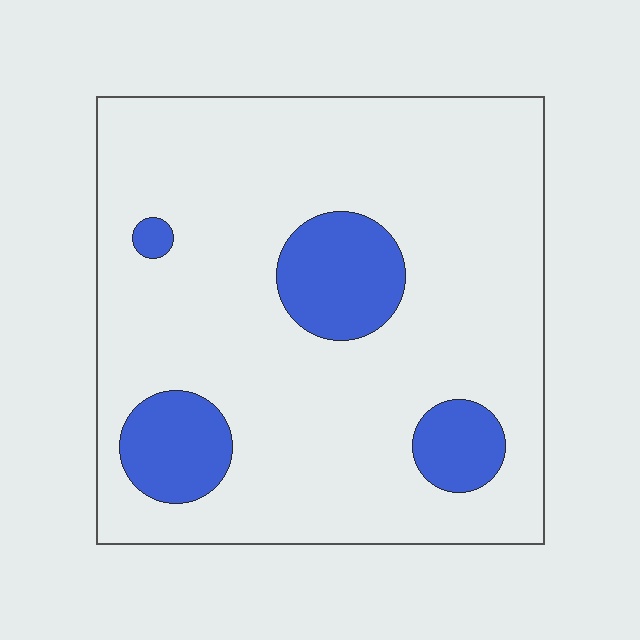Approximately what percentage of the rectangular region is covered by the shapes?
Approximately 15%.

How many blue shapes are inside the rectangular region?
4.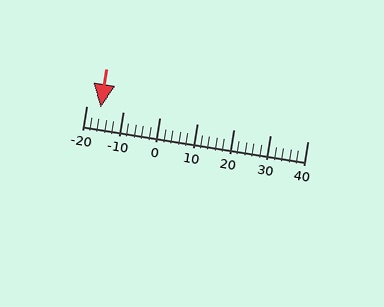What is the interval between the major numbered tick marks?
The major tick marks are spaced 10 units apart.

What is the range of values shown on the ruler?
The ruler shows values from -20 to 40.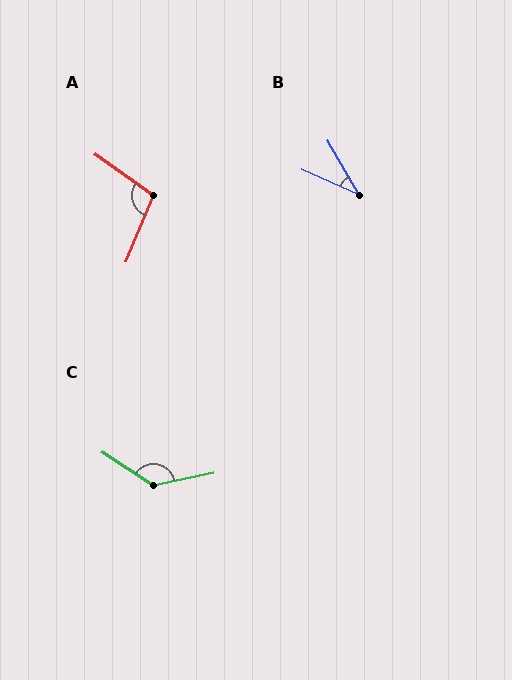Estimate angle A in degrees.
Approximately 103 degrees.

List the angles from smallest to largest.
B (36°), A (103°), C (135°).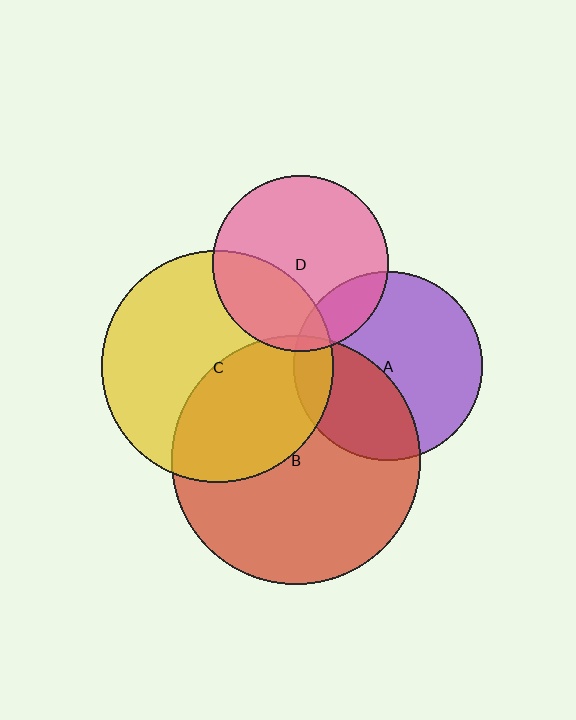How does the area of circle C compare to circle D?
Approximately 1.7 times.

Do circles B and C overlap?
Yes.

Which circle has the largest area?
Circle B (red).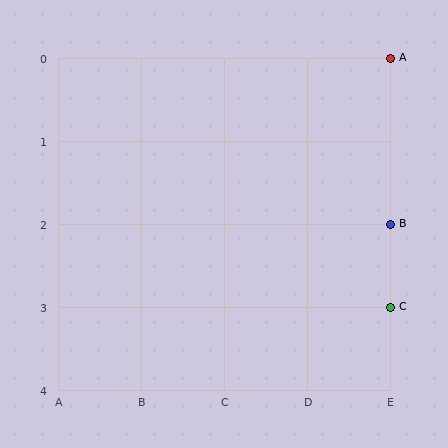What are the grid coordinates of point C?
Point C is at grid coordinates (E, 3).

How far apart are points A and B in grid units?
Points A and B are 2 rows apart.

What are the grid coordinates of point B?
Point B is at grid coordinates (E, 2).